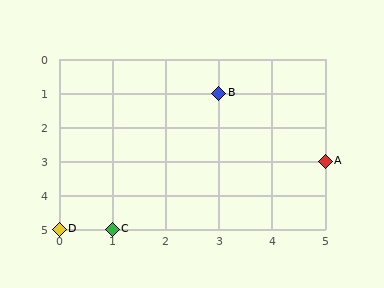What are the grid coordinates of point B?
Point B is at grid coordinates (3, 1).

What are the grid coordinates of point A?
Point A is at grid coordinates (5, 3).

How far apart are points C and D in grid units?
Points C and D are 1 column apart.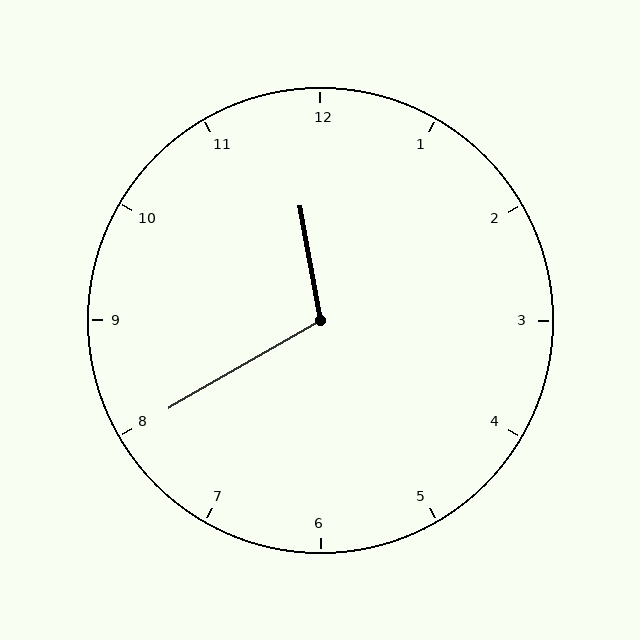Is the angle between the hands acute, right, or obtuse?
It is obtuse.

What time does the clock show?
11:40.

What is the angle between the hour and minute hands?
Approximately 110 degrees.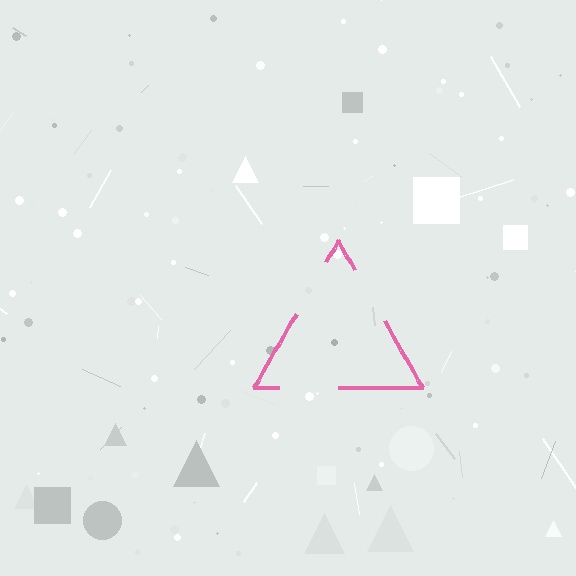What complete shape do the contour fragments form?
The contour fragments form a triangle.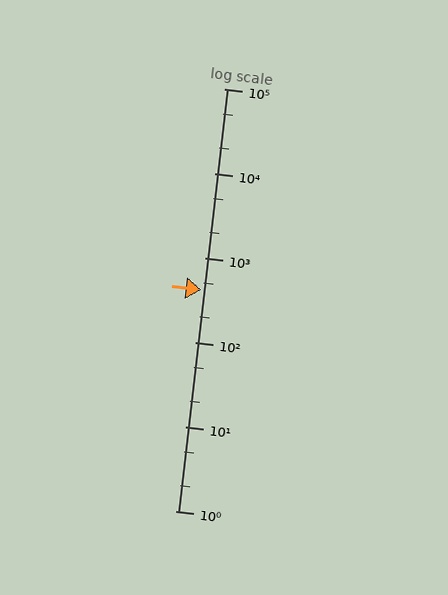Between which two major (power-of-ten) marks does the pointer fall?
The pointer is between 100 and 1000.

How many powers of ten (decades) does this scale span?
The scale spans 5 decades, from 1 to 100000.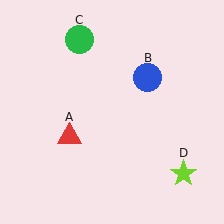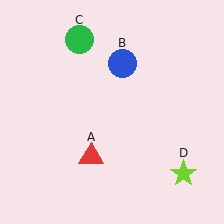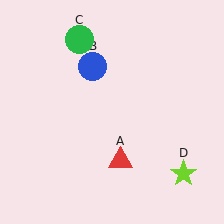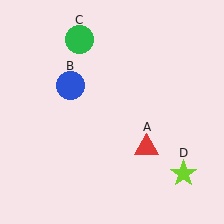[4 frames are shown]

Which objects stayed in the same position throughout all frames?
Green circle (object C) and lime star (object D) remained stationary.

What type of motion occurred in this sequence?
The red triangle (object A), blue circle (object B) rotated counterclockwise around the center of the scene.